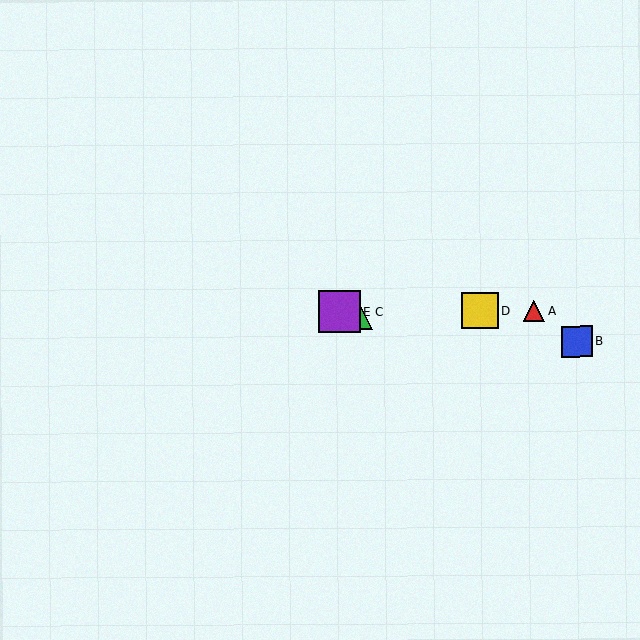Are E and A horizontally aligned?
Yes, both are at y≈312.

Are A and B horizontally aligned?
No, A is at y≈311 and B is at y≈341.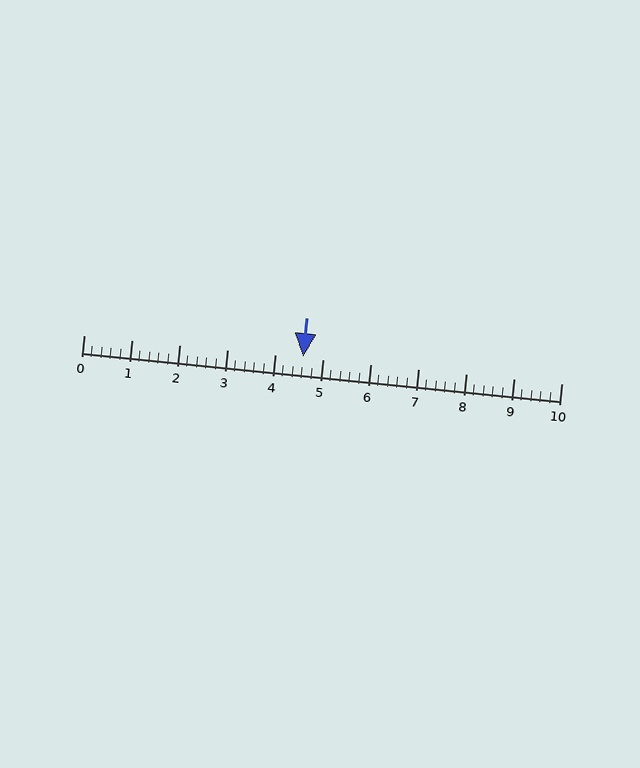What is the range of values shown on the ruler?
The ruler shows values from 0 to 10.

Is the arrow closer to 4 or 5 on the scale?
The arrow is closer to 5.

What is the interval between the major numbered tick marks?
The major tick marks are spaced 1 units apart.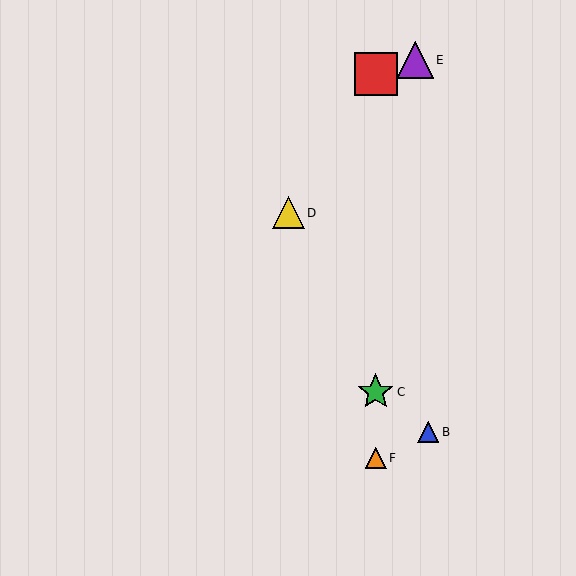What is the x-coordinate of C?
Object C is at x≈376.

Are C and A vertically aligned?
Yes, both are at x≈376.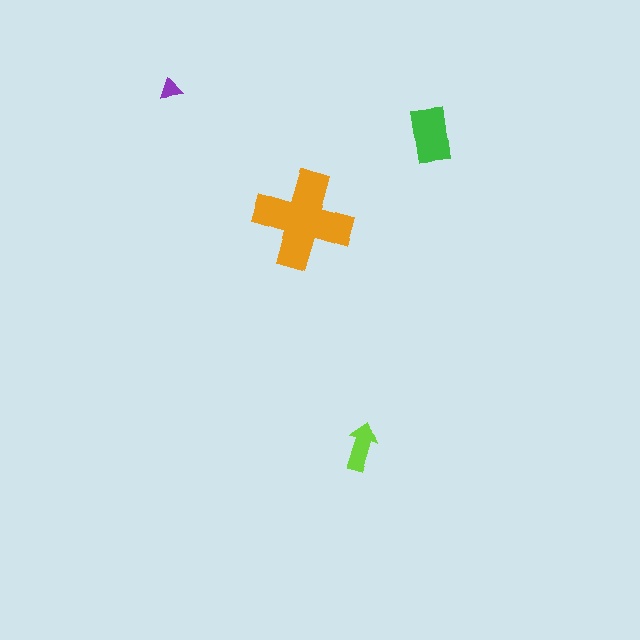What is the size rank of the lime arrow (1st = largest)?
3rd.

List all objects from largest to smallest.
The orange cross, the green rectangle, the lime arrow, the purple triangle.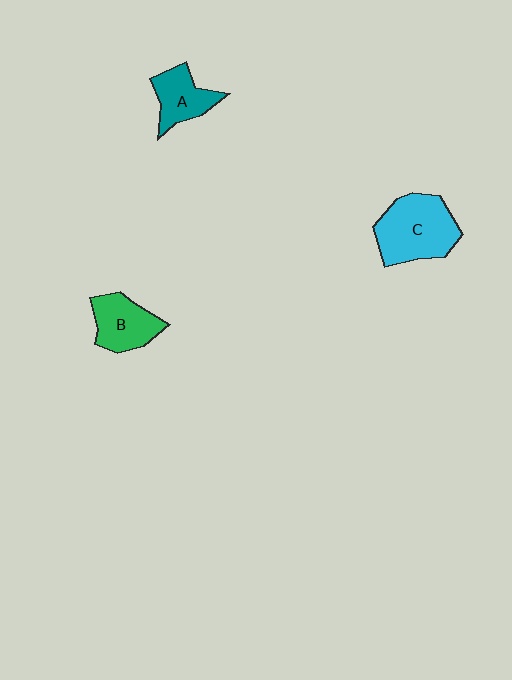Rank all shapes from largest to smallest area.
From largest to smallest: C (cyan), B (green), A (teal).